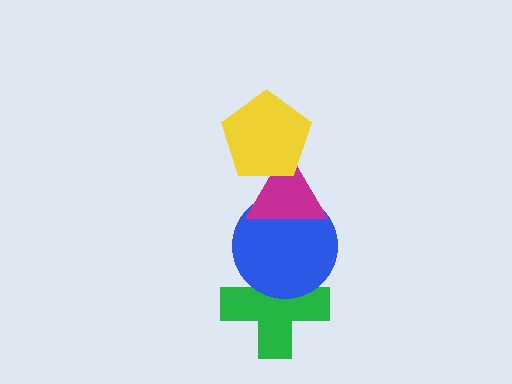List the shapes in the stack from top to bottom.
From top to bottom: the yellow pentagon, the magenta triangle, the blue circle, the green cross.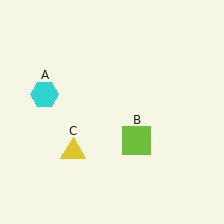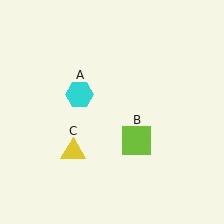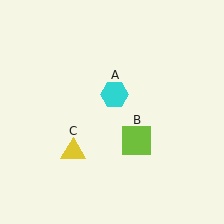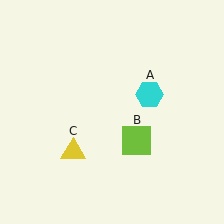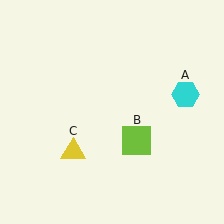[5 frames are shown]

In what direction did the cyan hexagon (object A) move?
The cyan hexagon (object A) moved right.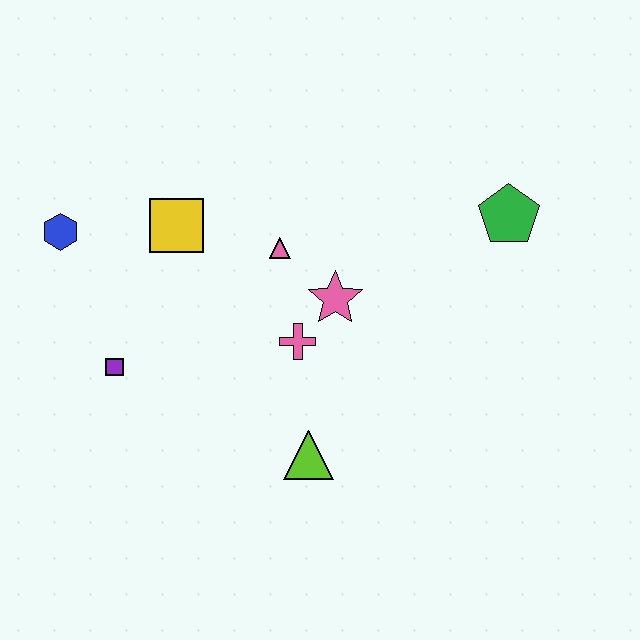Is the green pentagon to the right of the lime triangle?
Yes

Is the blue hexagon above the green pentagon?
No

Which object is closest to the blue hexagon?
The yellow square is closest to the blue hexagon.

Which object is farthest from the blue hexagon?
The green pentagon is farthest from the blue hexagon.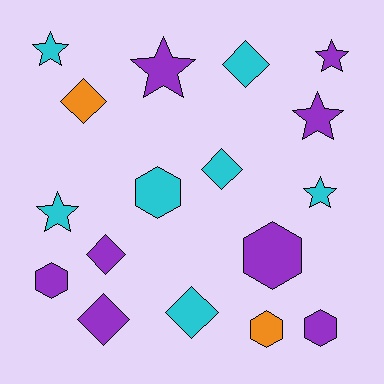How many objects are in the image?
There are 17 objects.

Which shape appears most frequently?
Diamond, with 6 objects.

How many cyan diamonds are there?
There are 3 cyan diamonds.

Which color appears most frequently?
Purple, with 8 objects.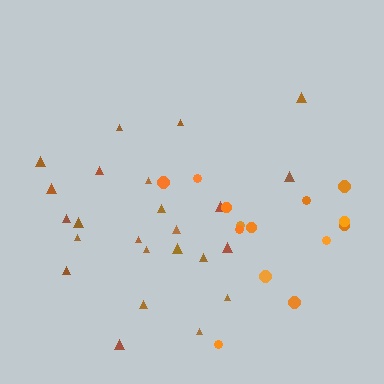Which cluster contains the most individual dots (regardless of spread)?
Brown (24).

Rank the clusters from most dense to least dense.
brown, orange.